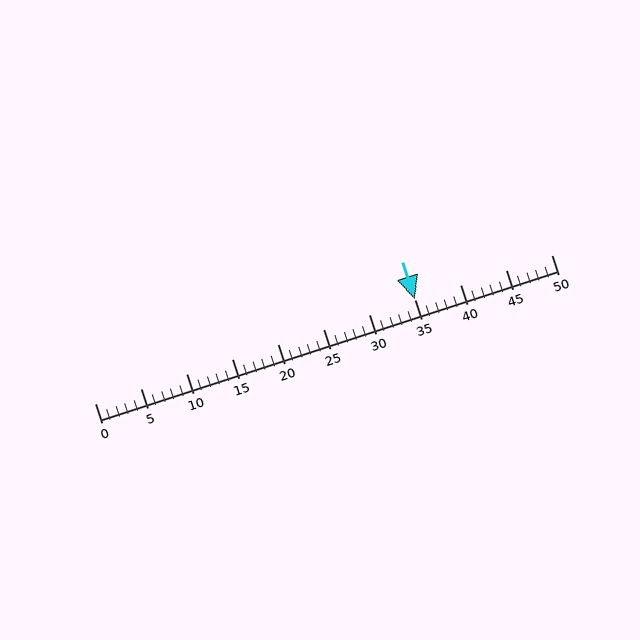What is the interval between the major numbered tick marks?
The major tick marks are spaced 5 units apart.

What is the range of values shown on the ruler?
The ruler shows values from 0 to 50.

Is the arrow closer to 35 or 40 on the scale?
The arrow is closer to 35.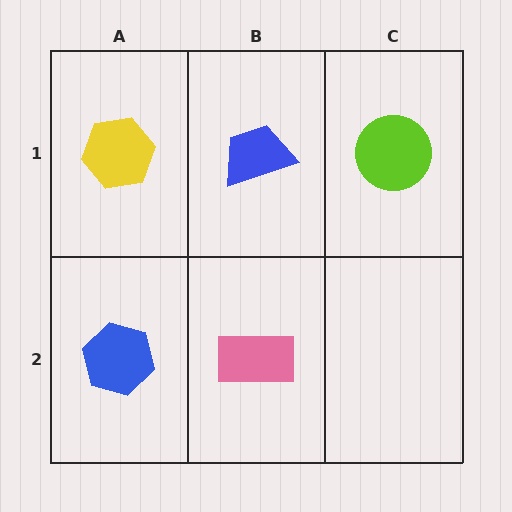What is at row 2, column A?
A blue hexagon.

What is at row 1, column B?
A blue trapezoid.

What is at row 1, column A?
A yellow hexagon.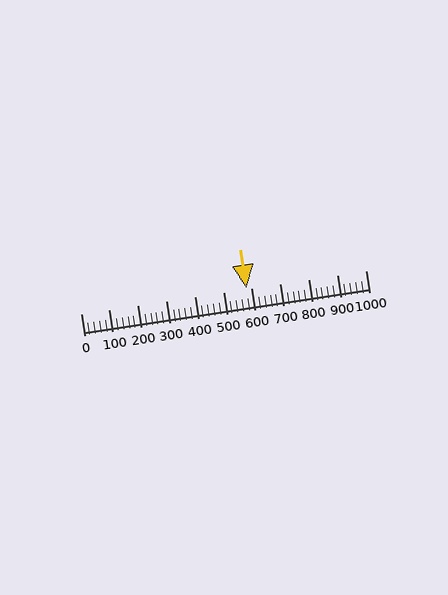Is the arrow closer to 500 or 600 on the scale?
The arrow is closer to 600.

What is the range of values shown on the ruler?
The ruler shows values from 0 to 1000.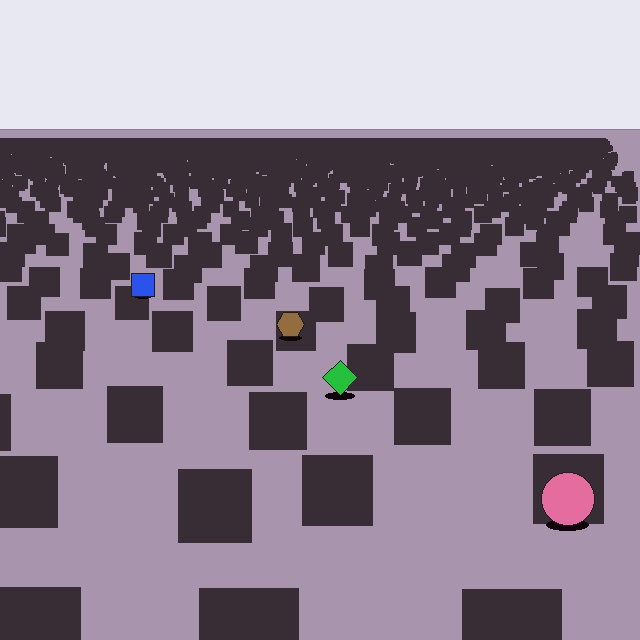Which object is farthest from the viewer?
The blue square is farthest from the viewer. It appears smaller and the ground texture around it is denser.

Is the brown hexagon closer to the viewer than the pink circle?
No. The pink circle is closer — you can tell from the texture gradient: the ground texture is coarser near it.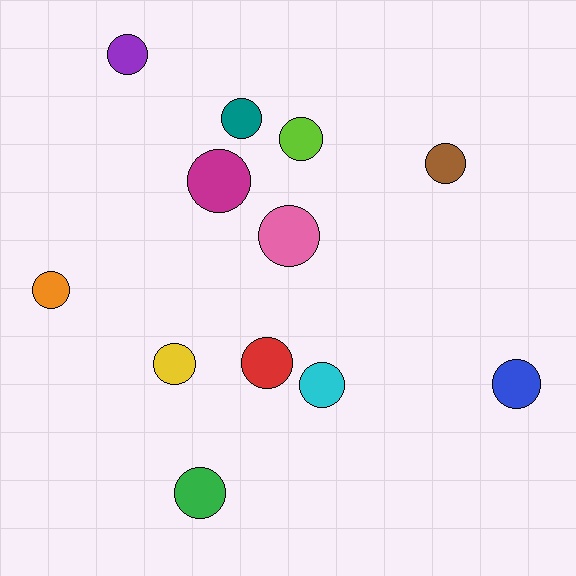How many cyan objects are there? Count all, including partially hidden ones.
There is 1 cyan object.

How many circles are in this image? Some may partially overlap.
There are 12 circles.